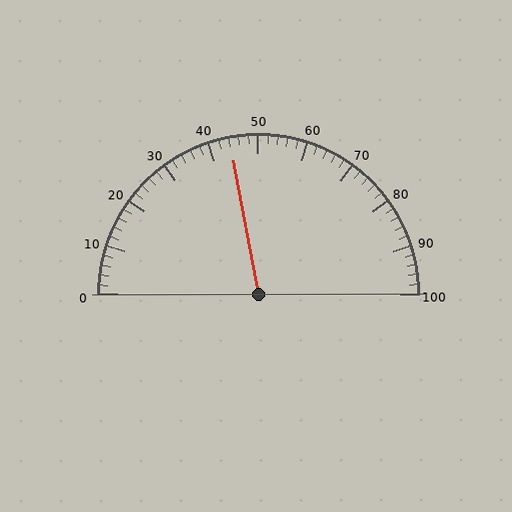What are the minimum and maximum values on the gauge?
The gauge ranges from 0 to 100.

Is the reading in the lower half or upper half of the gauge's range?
The reading is in the lower half of the range (0 to 100).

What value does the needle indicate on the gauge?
The needle indicates approximately 44.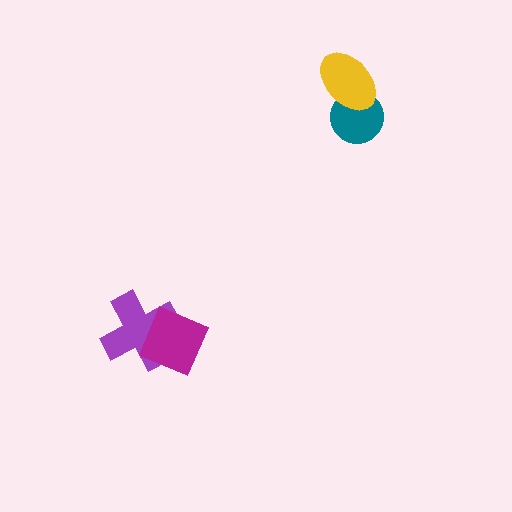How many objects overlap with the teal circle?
1 object overlaps with the teal circle.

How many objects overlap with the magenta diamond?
1 object overlaps with the magenta diamond.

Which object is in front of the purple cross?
The magenta diamond is in front of the purple cross.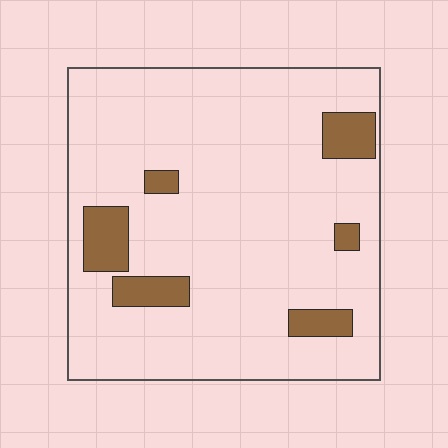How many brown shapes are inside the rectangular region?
6.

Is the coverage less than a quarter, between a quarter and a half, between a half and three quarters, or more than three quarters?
Less than a quarter.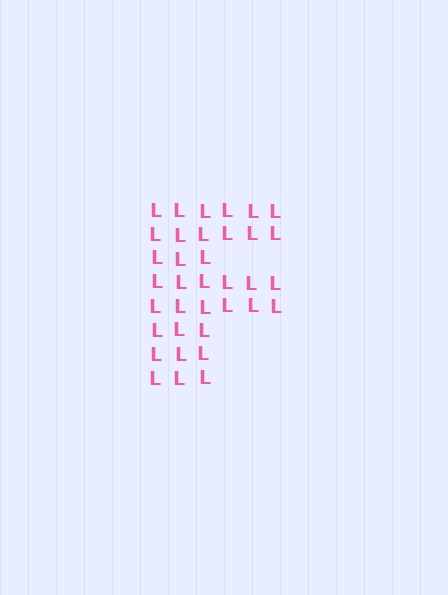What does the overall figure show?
The overall figure shows the letter F.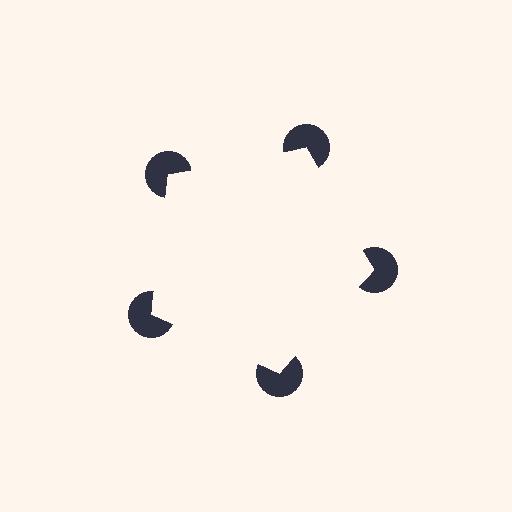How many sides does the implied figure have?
5 sides.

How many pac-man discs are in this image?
There are 5 — one at each vertex of the illusory pentagon.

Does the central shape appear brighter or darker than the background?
It typically appears slightly brighter than the background, even though no actual brightness change is drawn.